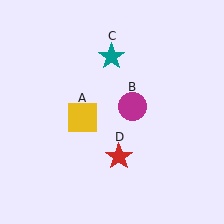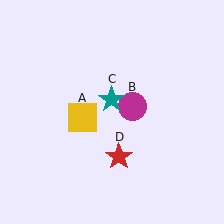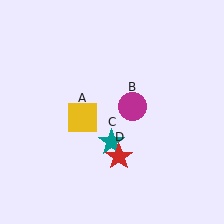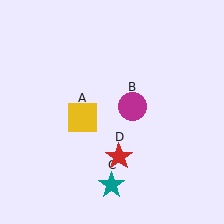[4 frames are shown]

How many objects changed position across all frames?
1 object changed position: teal star (object C).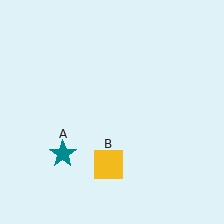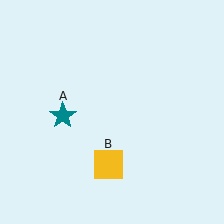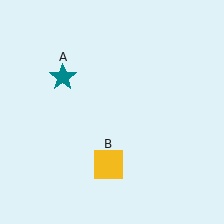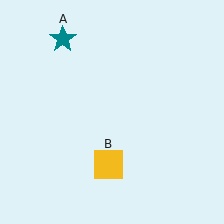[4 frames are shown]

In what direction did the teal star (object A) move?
The teal star (object A) moved up.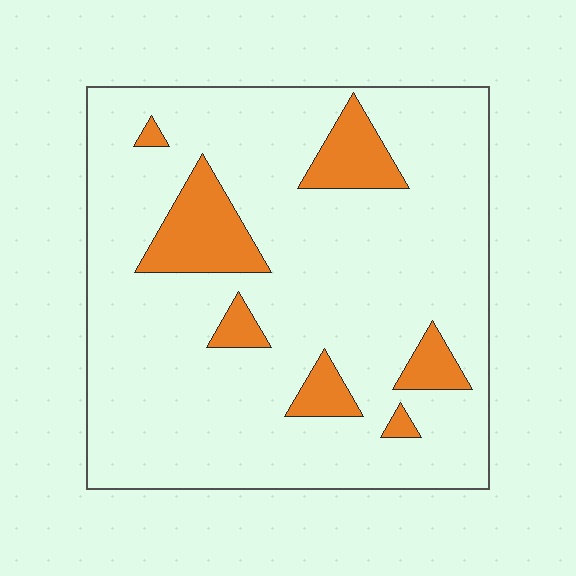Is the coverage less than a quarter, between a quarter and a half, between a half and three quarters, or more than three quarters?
Less than a quarter.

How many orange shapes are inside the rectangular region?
7.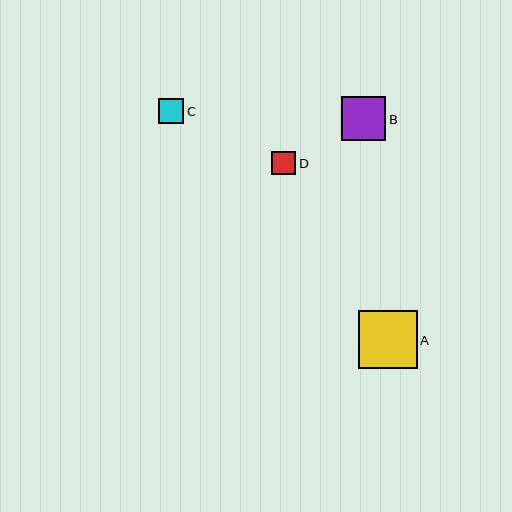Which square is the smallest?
Square D is the smallest with a size of approximately 24 pixels.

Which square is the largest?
Square A is the largest with a size of approximately 58 pixels.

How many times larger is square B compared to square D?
Square B is approximately 1.9 times the size of square D.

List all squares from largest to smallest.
From largest to smallest: A, B, C, D.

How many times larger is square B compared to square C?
Square B is approximately 1.8 times the size of square C.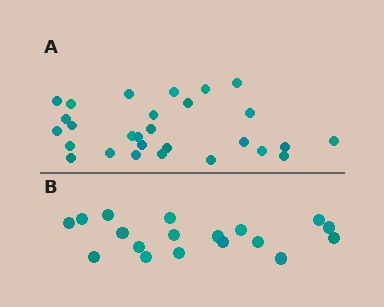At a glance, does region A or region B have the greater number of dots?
Region A (the top region) has more dots.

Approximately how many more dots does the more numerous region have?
Region A has roughly 10 or so more dots than region B.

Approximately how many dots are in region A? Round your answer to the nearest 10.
About 30 dots. (The exact count is 28, which rounds to 30.)